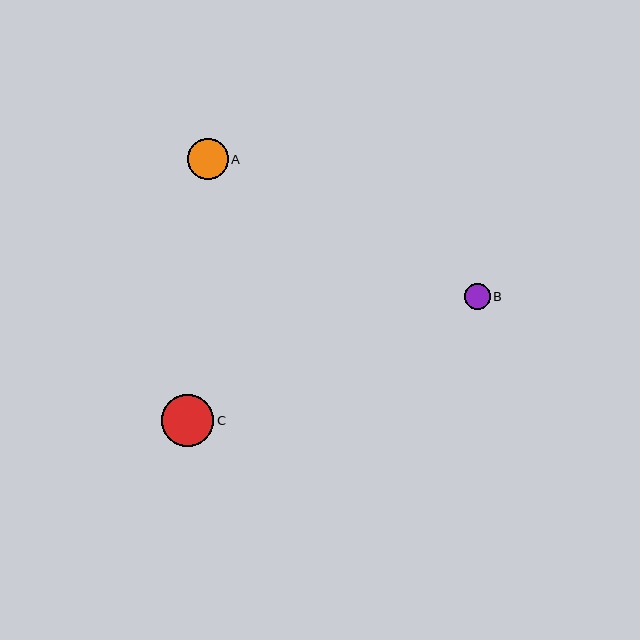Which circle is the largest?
Circle C is the largest with a size of approximately 52 pixels.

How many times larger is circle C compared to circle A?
Circle C is approximately 1.3 times the size of circle A.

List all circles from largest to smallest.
From largest to smallest: C, A, B.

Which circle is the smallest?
Circle B is the smallest with a size of approximately 26 pixels.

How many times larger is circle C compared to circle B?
Circle C is approximately 2.0 times the size of circle B.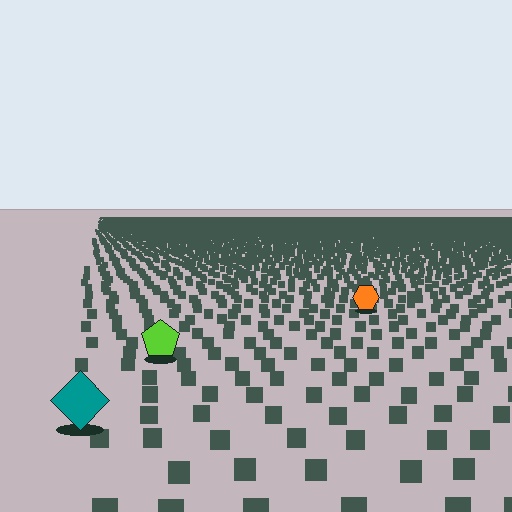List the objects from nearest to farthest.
From nearest to farthest: the teal diamond, the lime pentagon, the orange hexagon.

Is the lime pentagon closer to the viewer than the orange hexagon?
Yes. The lime pentagon is closer — you can tell from the texture gradient: the ground texture is coarser near it.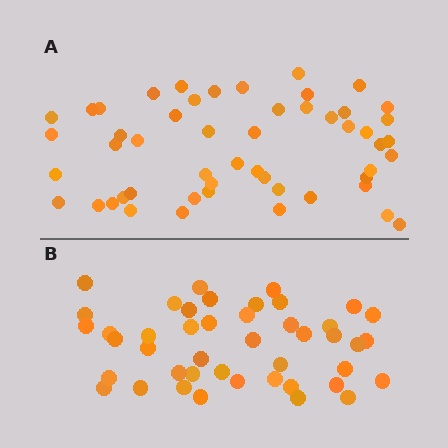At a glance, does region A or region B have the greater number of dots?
Region A (the top region) has more dots.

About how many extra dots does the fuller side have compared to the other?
Region A has roughly 8 or so more dots than region B.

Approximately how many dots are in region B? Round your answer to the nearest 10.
About 40 dots. (The exact count is 44, which rounds to 40.)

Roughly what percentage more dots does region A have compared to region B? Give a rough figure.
About 20% more.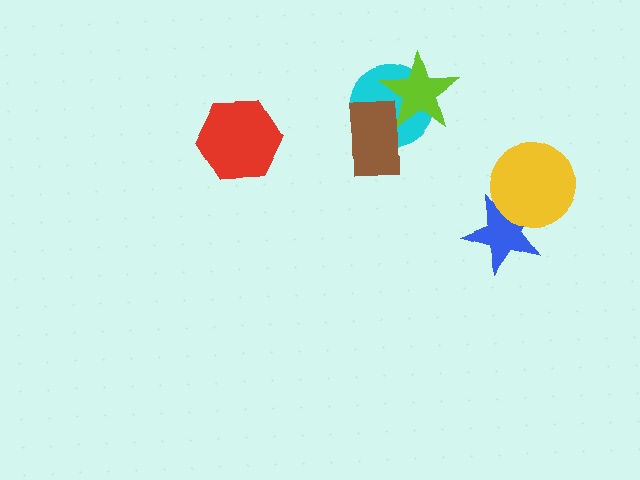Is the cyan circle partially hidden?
Yes, it is partially covered by another shape.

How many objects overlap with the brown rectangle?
2 objects overlap with the brown rectangle.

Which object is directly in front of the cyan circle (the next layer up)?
The lime star is directly in front of the cyan circle.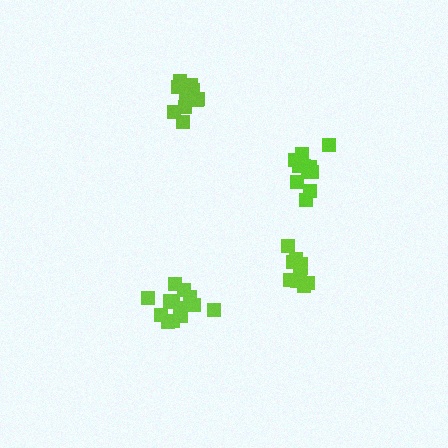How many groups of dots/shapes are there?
There are 4 groups.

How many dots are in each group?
Group 1: 12 dots, Group 2: 10 dots, Group 3: 13 dots, Group 4: 11 dots (46 total).